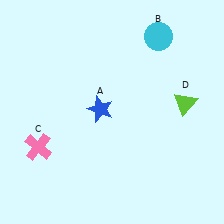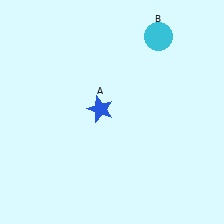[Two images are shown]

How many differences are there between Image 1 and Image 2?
There are 2 differences between the two images.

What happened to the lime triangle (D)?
The lime triangle (D) was removed in Image 2. It was in the top-right area of Image 1.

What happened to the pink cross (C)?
The pink cross (C) was removed in Image 2. It was in the bottom-left area of Image 1.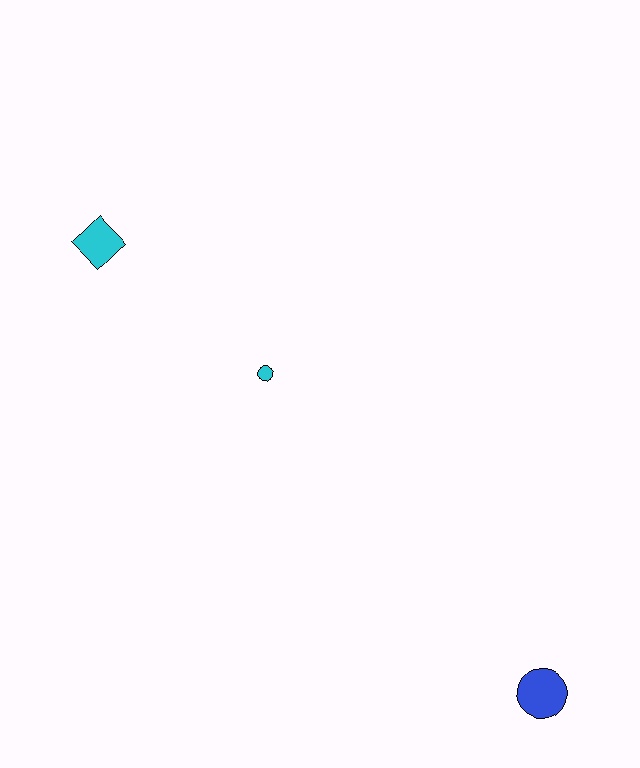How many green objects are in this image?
There are no green objects.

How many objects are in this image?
There are 3 objects.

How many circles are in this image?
There are 2 circles.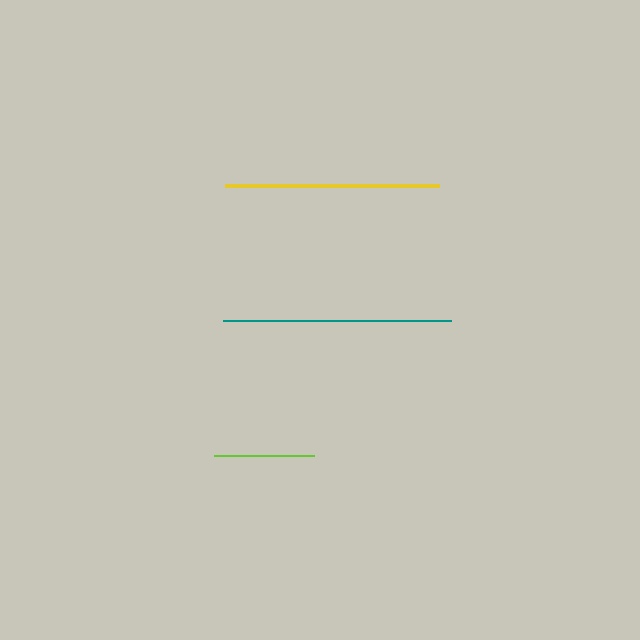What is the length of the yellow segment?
The yellow segment is approximately 214 pixels long.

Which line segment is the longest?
The teal line is the longest at approximately 229 pixels.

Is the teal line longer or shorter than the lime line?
The teal line is longer than the lime line.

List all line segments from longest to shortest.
From longest to shortest: teal, yellow, lime.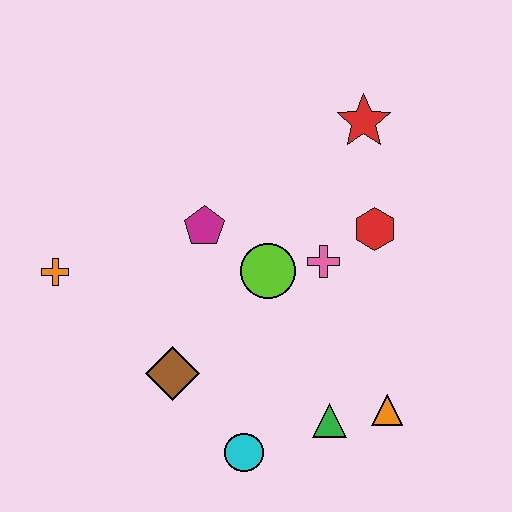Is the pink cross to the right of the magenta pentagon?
Yes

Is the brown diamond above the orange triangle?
Yes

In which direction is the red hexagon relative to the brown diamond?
The red hexagon is to the right of the brown diamond.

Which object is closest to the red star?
The red hexagon is closest to the red star.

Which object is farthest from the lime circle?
The orange cross is farthest from the lime circle.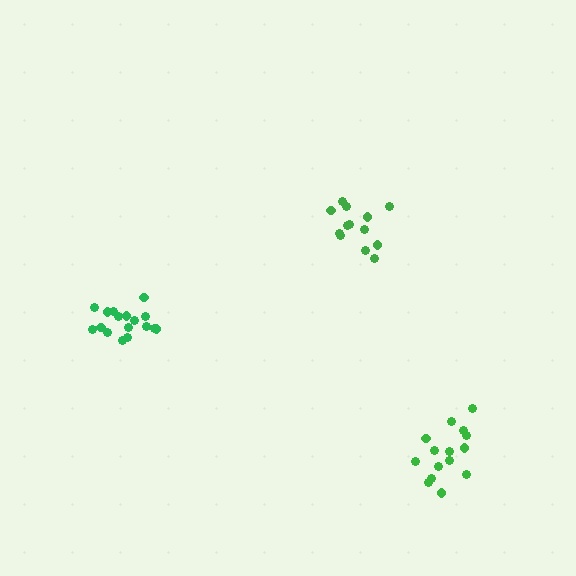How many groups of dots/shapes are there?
There are 3 groups.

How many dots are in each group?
Group 1: 17 dots, Group 2: 13 dots, Group 3: 15 dots (45 total).